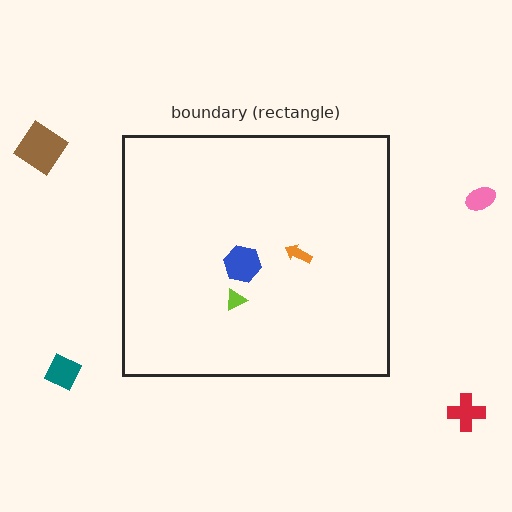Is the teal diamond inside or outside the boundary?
Outside.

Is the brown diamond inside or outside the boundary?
Outside.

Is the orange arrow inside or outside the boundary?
Inside.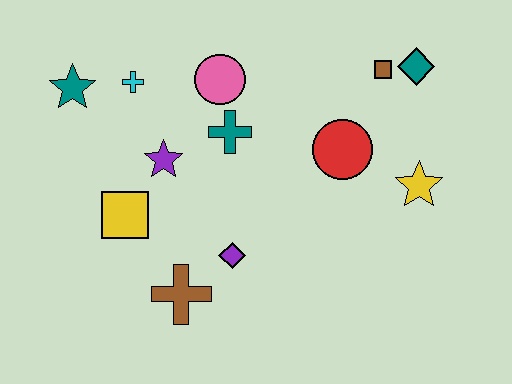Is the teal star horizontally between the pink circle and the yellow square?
No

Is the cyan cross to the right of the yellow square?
Yes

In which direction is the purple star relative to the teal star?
The purple star is to the right of the teal star.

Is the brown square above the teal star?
Yes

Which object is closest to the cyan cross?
The teal star is closest to the cyan cross.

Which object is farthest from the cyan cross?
The yellow star is farthest from the cyan cross.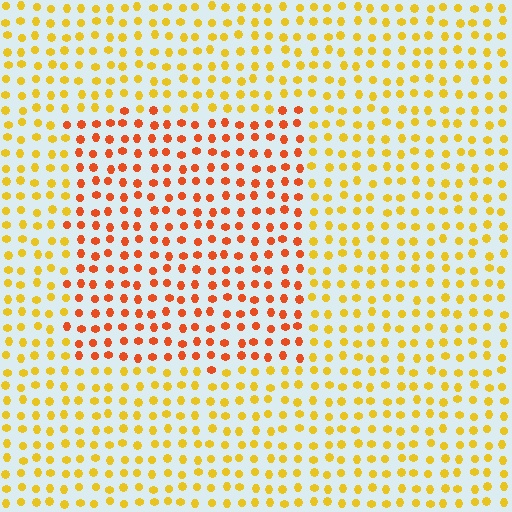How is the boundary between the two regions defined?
The boundary is defined purely by a slight shift in hue (about 36 degrees). Spacing, size, and orientation are identical on both sides.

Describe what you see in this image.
The image is filled with small yellow elements in a uniform arrangement. A rectangle-shaped region is visible where the elements are tinted to a slightly different hue, forming a subtle color boundary.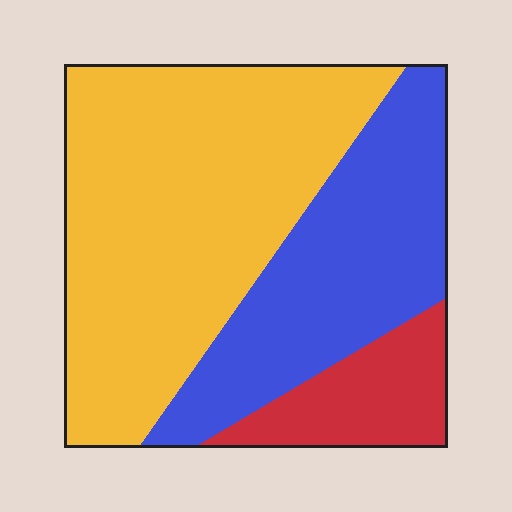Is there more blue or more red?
Blue.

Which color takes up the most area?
Yellow, at roughly 55%.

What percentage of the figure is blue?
Blue takes up between a quarter and a half of the figure.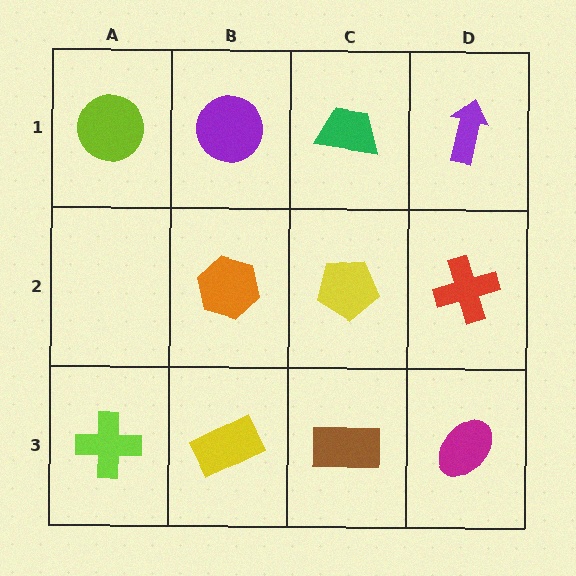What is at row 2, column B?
An orange hexagon.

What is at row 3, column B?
A yellow rectangle.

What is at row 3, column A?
A lime cross.